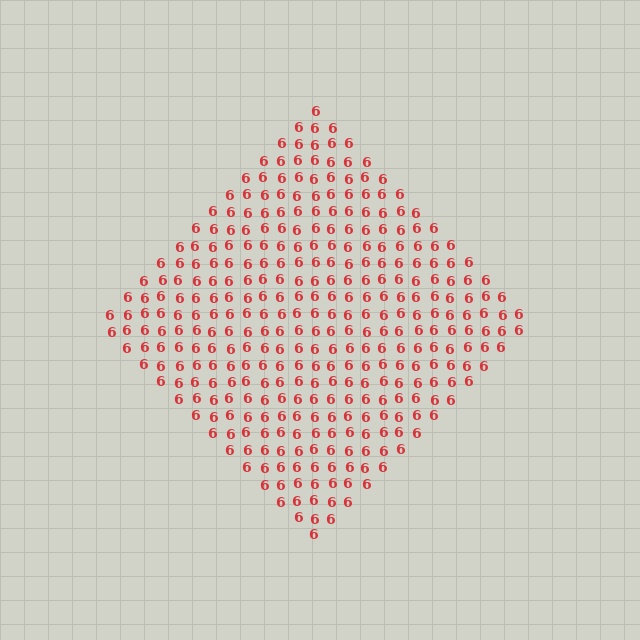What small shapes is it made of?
It is made of small digit 6's.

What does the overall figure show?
The overall figure shows a diamond.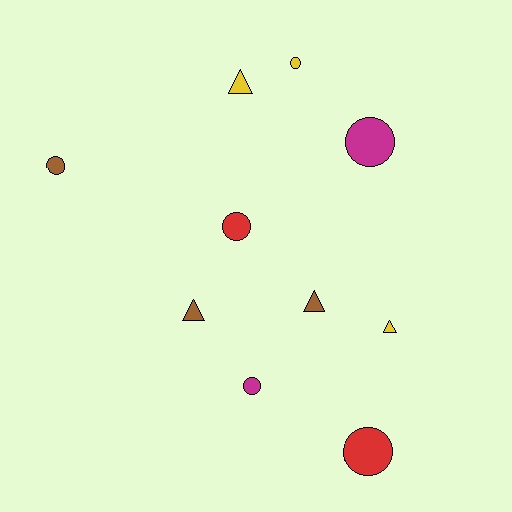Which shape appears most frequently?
Circle, with 6 objects.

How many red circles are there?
There are 2 red circles.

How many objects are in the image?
There are 10 objects.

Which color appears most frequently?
Brown, with 3 objects.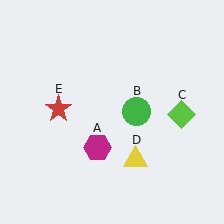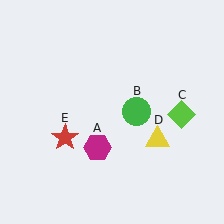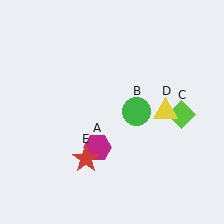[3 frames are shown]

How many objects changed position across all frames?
2 objects changed position: yellow triangle (object D), red star (object E).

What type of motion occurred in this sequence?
The yellow triangle (object D), red star (object E) rotated counterclockwise around the center of the scene.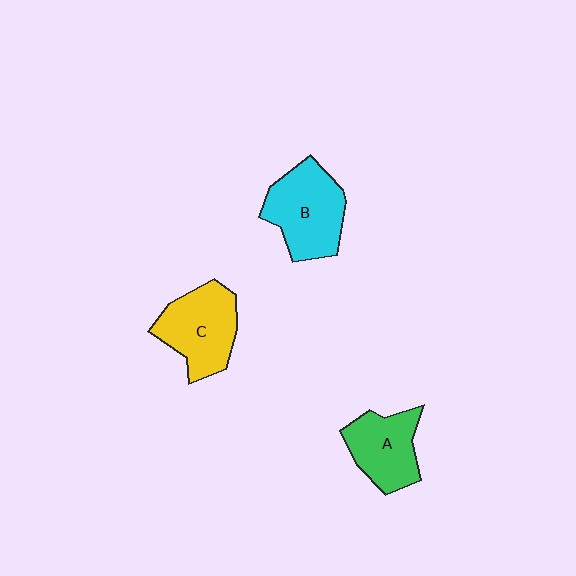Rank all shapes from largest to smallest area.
From largest to smallest: B (cyan), C (yellow), A (green).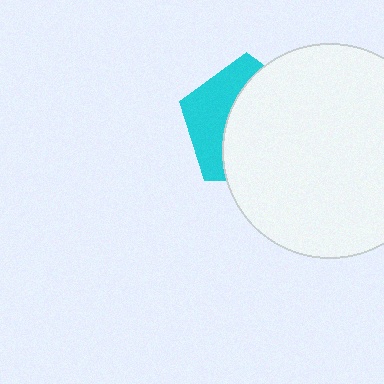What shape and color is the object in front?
The object in front is a white circle.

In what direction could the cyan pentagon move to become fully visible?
The cyan pentagon could move left. That would shift it out from behind the white circle entirely.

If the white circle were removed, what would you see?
You would see the complete cyan pentagon.